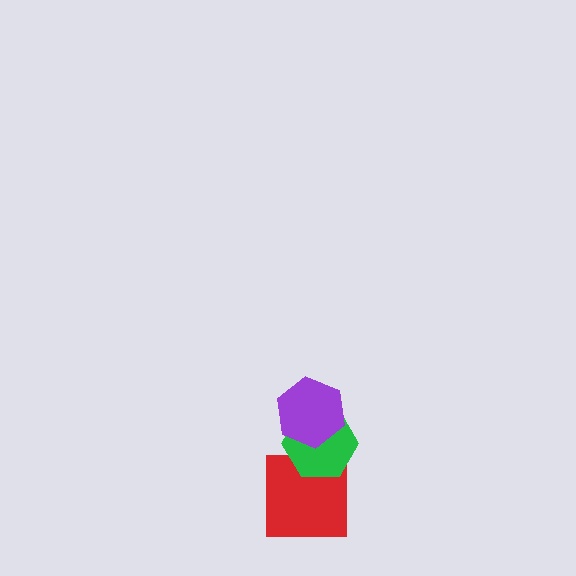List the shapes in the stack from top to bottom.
From top to bottom: the purple hexagon, the green hexagon, the red square.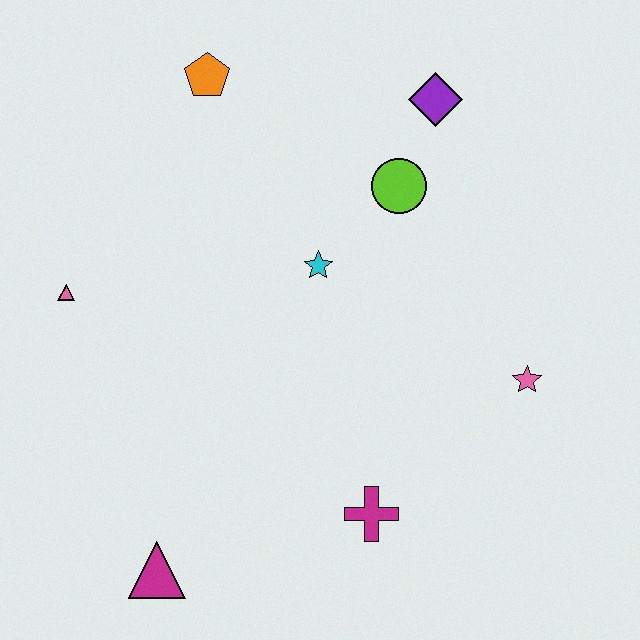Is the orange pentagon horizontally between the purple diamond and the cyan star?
No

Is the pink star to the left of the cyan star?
No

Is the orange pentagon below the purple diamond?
No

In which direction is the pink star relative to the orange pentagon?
The pink star is to the right of the orange pentagon.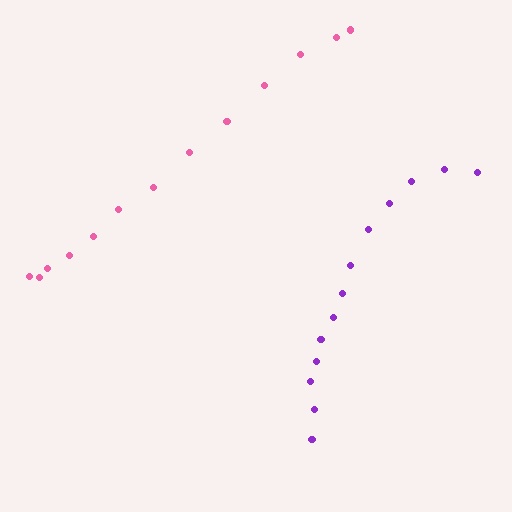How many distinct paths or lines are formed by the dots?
There are 2 distinct paths.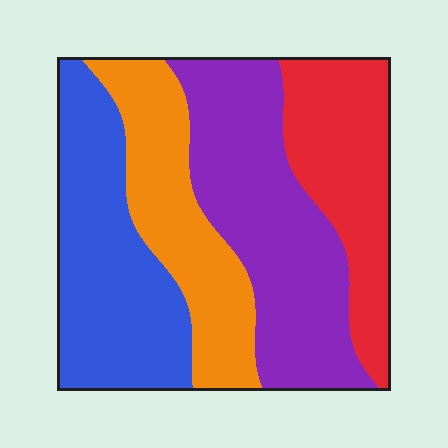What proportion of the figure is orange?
Orange takes up less than a quarter of the figure.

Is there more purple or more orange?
Purple.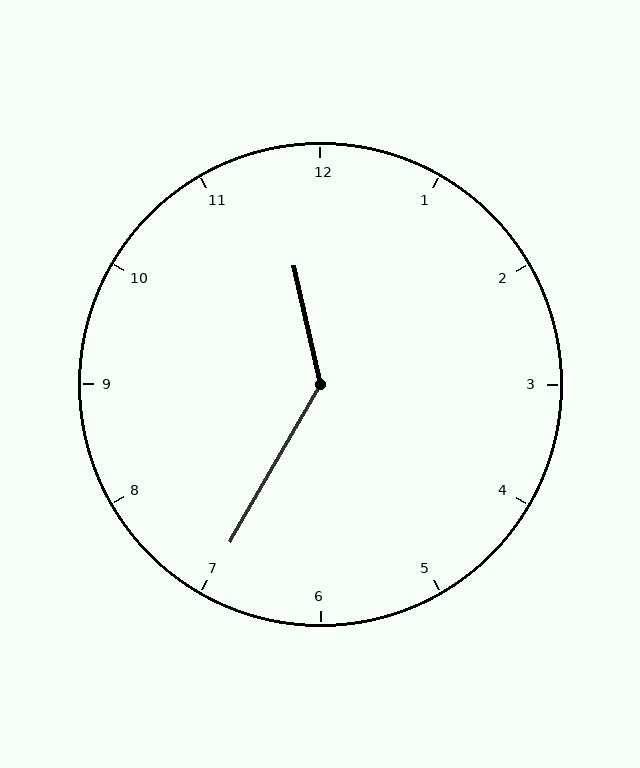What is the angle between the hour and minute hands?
Approximately 138 degrees.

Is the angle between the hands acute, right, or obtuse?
It is obtuse.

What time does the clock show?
11:35.